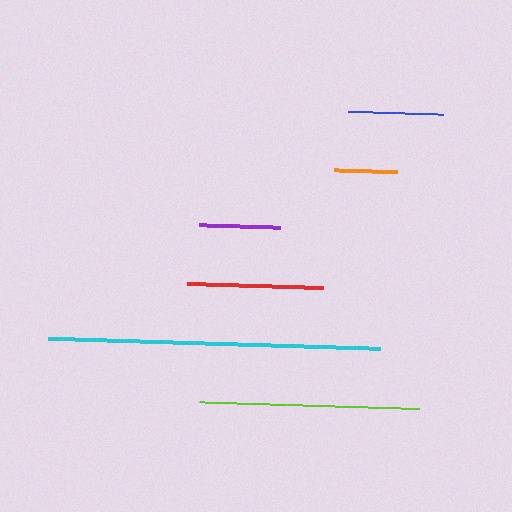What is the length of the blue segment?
The blue segment is approximately 95 pixels long.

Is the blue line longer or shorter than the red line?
The red line is longer than the blue line.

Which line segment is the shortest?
The orange line is the shortest at approximately 64 pixels.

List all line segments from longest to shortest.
From longest to shortest: cyan, lime, red, blue, purple, orange.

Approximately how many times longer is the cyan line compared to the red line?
The cyan line is approximately 2.4 times the length of the red line.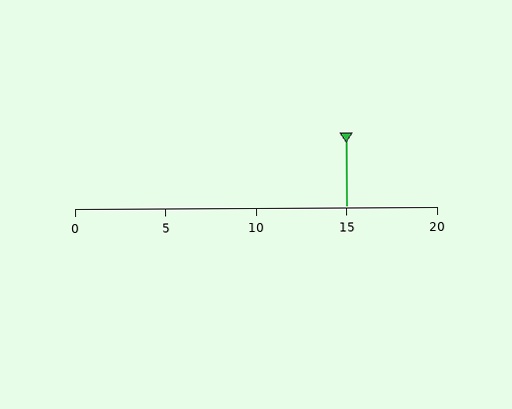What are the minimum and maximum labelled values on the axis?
The axis runs from 0 to 20.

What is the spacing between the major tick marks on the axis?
The major ticks are spaced 5 apart.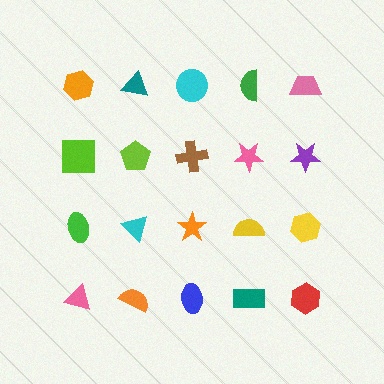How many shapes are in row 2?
5 shapes.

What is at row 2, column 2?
A lime pentagon.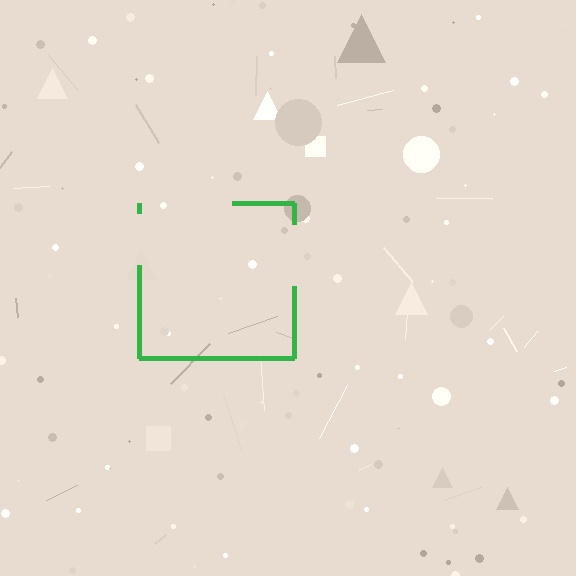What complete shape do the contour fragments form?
The contour fragments form a square.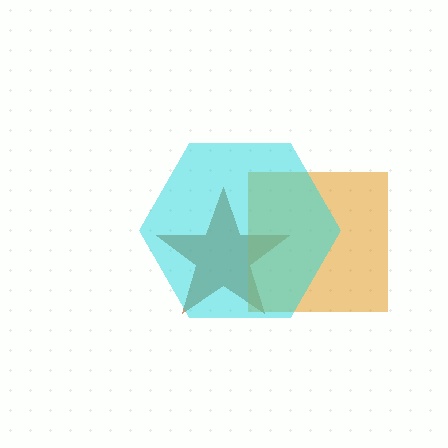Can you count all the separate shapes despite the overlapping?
Yes, there are 3 separate shapes.